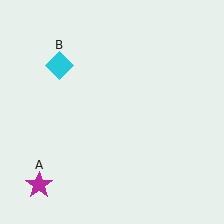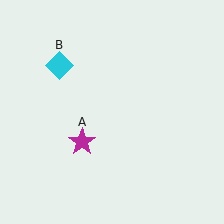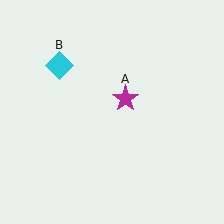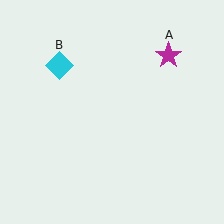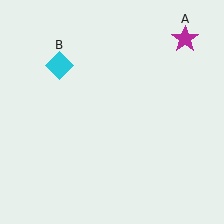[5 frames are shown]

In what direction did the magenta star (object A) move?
The magenta star (object A) moved up and to the right.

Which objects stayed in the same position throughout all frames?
Cyan diamond (object B) remained stationary.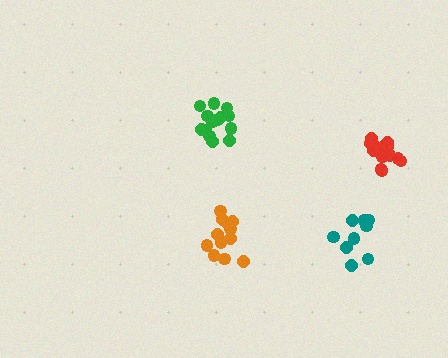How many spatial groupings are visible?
There are 4 spatial groupings.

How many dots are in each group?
Group 1: 14 dots, Group 2: 9 dots, Group 3: 15 dots, Group 4: 12 dots (50 total).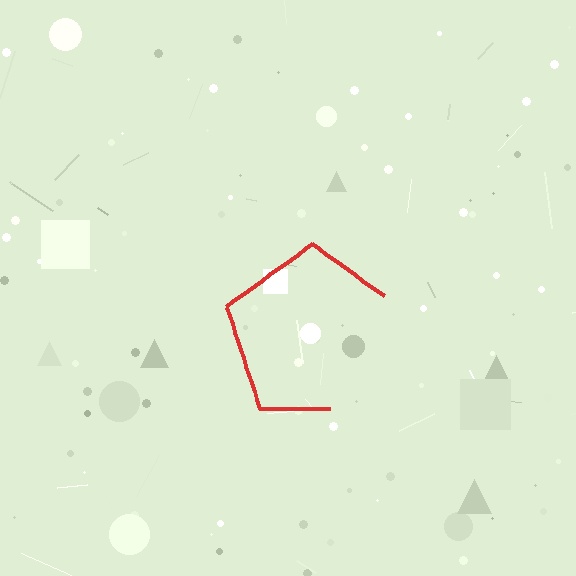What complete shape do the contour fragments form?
The contour fragments form a pentagon.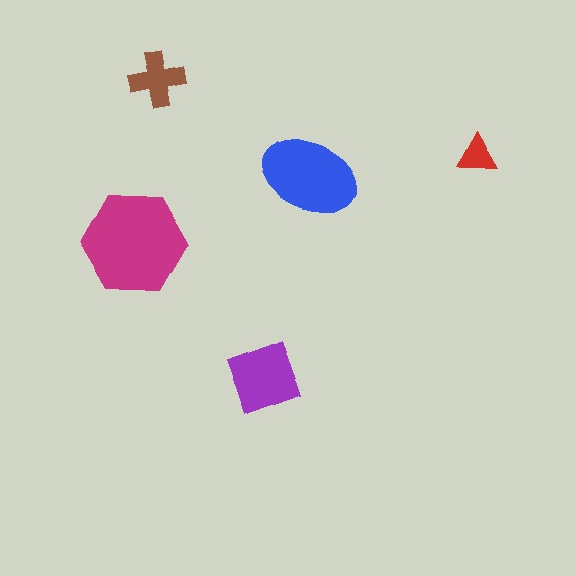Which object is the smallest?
The red triangle.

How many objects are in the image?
There are 5 objects in the image.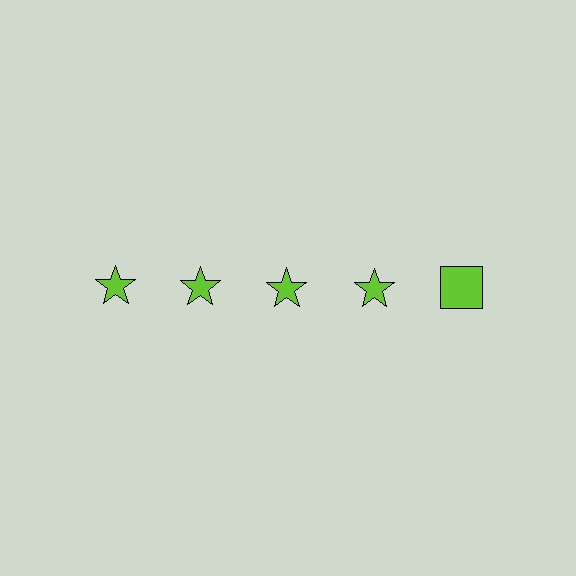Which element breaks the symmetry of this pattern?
The lime square in the top row, rightmost column breaks the symmetry. All other shapes are lime stars.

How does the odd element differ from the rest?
It has a different shape: square instead of star.